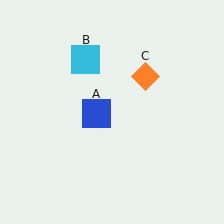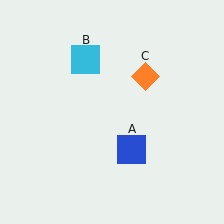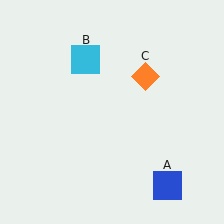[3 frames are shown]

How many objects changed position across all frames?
1 object changed position: blue square (object A).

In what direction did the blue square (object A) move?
The blue square (object A) moved down and to the right.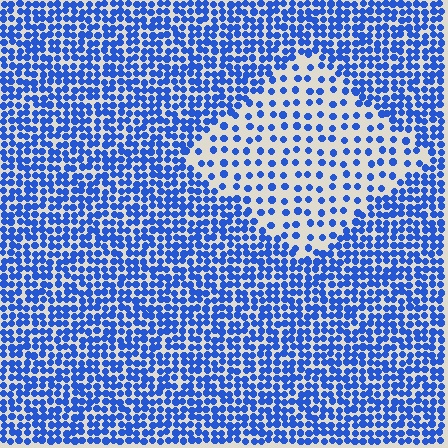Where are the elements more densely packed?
The elements are more densely packed outside the diamond boundary.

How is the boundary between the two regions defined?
The boundary is defined by a change in element density (approximately 2.4x ratio). All elements are the same color, size, and shape.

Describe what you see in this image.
The image contains small blue elements arranged at two different densities. A diamond-shaped region is visible where the elements are less densely packed than the surrounding area.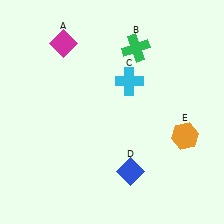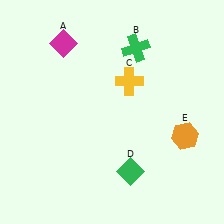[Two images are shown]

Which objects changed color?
C changed from cyan to yellow. D changed from blue to green.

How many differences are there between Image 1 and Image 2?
There are 2 differences between the two images.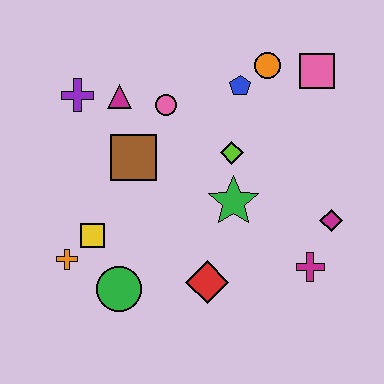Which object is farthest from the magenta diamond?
The purple cross is farthest from the magenta diamond.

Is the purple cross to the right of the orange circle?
No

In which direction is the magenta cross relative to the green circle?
The magenta cross is to the right of the green circle.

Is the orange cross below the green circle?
No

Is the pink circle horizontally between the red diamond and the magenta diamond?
No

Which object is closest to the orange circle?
The blue pentagon is closest to the orange circle.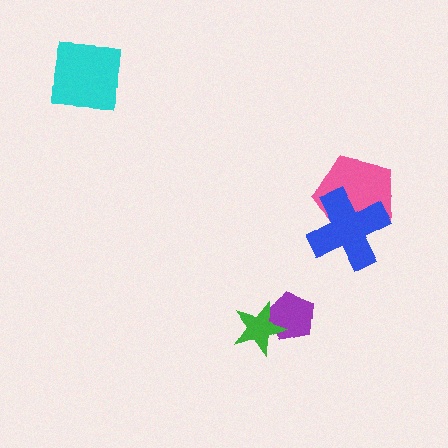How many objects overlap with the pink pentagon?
1 object overlaps with the pink pentagon.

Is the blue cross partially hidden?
No, no other shape covers it.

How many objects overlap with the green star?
1 object overlaps with the green star.